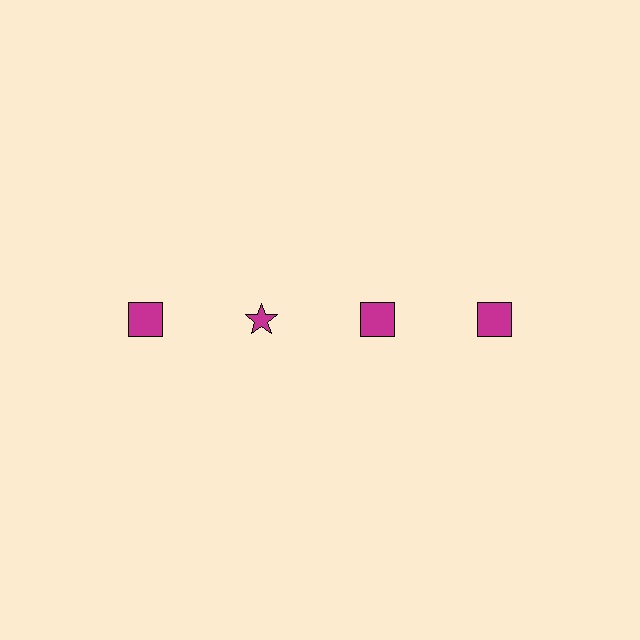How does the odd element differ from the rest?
It has a different shape: star instead of square.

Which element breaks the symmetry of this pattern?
The magenta star in the top row, second from left column breaks the symmetry. All other shapes are magenta squares.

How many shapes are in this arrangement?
There are 4 shapes arranged in a grid pattern.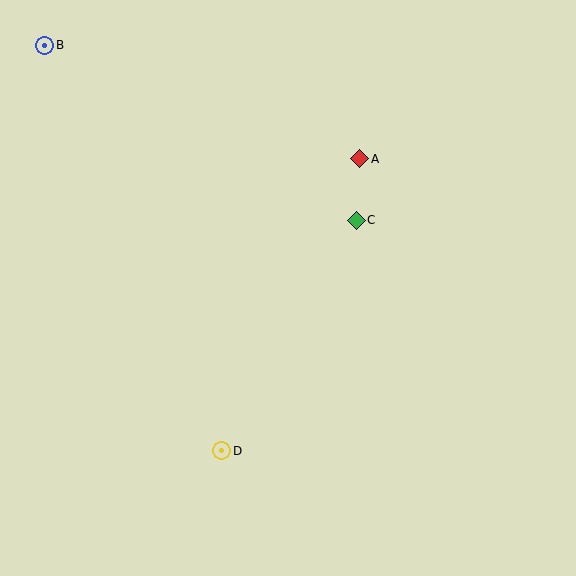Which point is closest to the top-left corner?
Point B is closest to the top-left corner.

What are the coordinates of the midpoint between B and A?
The midpoint between B and A is at (202, 102).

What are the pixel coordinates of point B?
Point B is at (45, 45).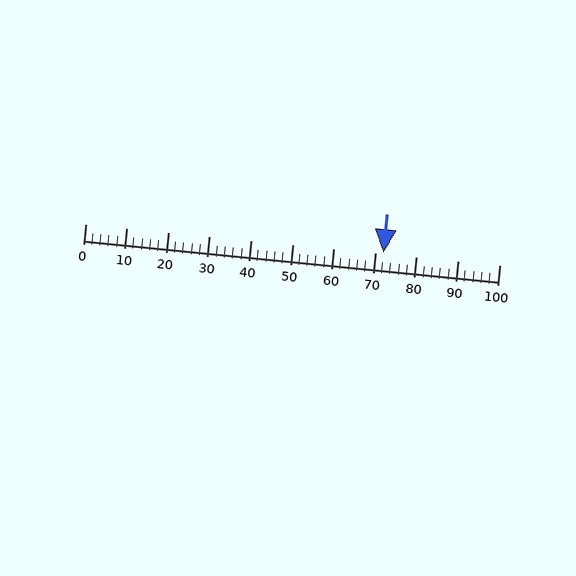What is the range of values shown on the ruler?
The ruler shows values from 0 to 100.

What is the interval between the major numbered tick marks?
The major tick marks are spaced 10 units apart.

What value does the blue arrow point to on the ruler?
The blue arrow points to approximately 72.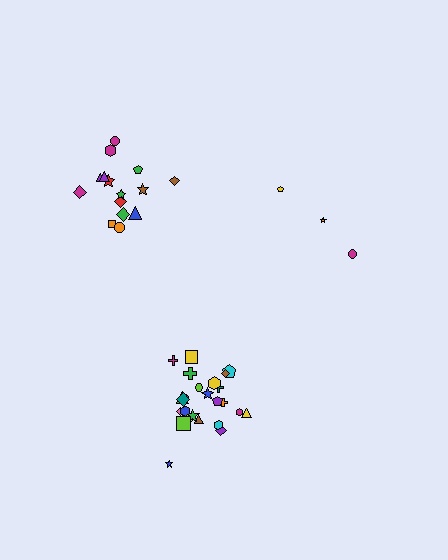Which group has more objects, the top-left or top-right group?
The top-left group.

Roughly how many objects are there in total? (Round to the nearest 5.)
Roughly 45 objects in total.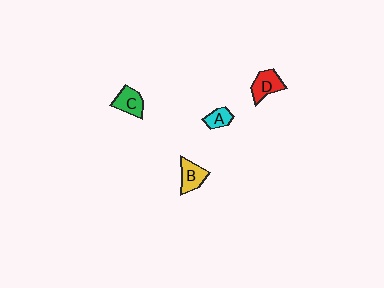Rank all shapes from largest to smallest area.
From largest to smallest: D (red), B (yellow), C (green), A (cyan).